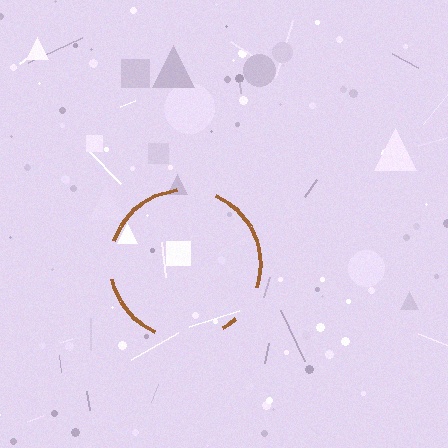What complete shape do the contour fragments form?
The contour fragments form a circle.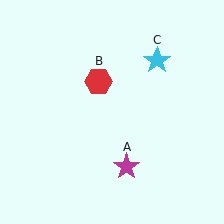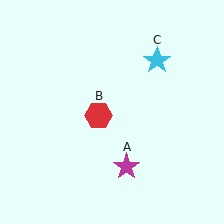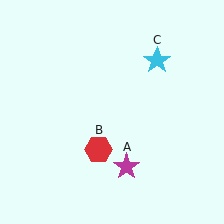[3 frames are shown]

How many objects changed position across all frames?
1 object changed position: red hexagon (object B).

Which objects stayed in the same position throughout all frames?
Magenta star (object A) and cyan star (object C) remained stationary.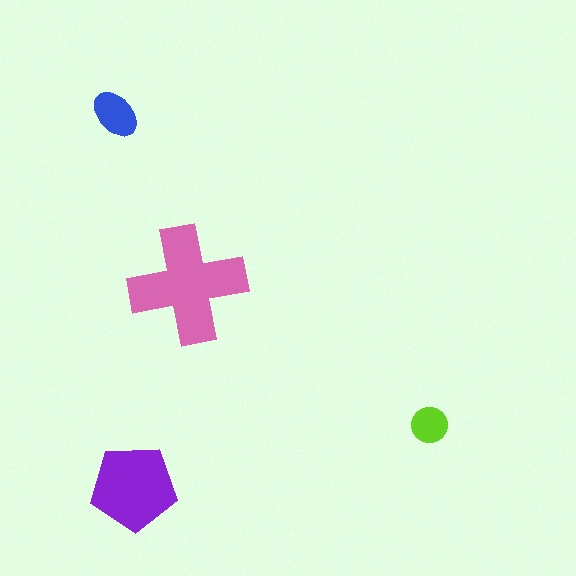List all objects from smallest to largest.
The lime circle, the blue ellipse, the purple pentagon, the pink cross.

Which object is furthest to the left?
The blue ellipse is leftmost.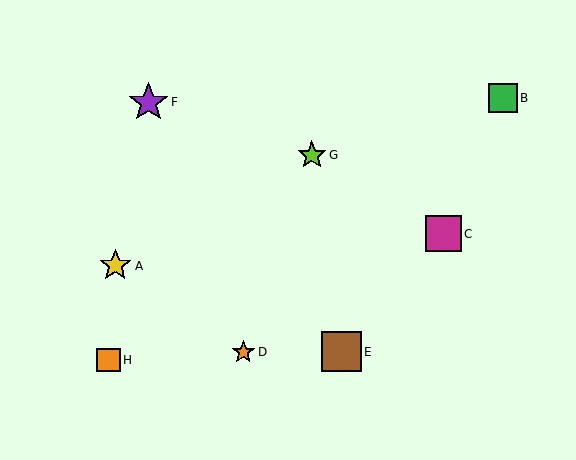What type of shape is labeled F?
Shape F is a purple star.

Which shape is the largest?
The brown square (labeled E) is the largest.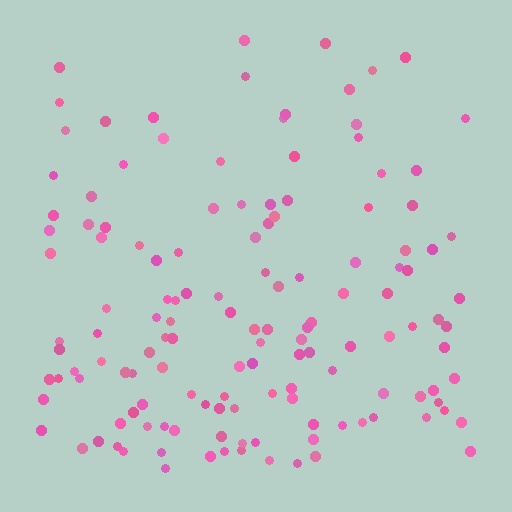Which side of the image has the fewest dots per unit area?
The top.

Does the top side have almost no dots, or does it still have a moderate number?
Still a moderate number, just noticeably fewer than the bottom.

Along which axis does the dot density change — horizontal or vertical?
Vertical.